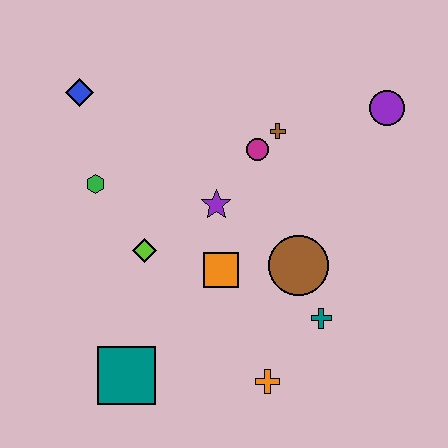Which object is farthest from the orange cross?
The blue diamond is farthest from the orange cross.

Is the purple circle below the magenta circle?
No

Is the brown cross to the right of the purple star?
Yes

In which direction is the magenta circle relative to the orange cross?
The magenta circle is above the orange cross.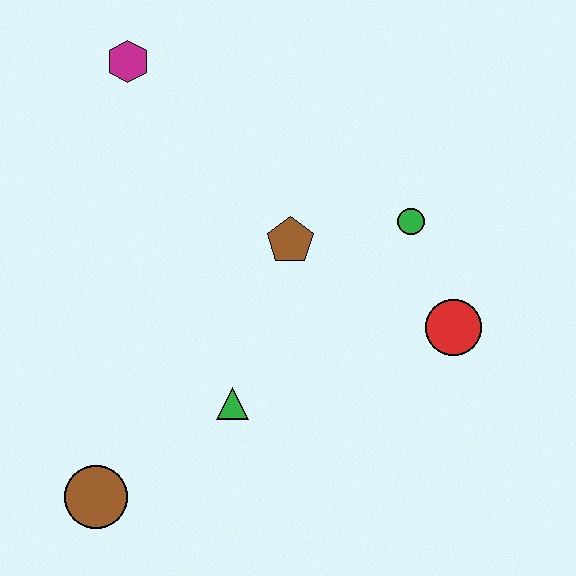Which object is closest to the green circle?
The red circle is closest to the green circle.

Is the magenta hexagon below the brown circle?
No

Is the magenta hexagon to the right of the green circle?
No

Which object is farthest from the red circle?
The magenta hexagon is farthest from the red circle.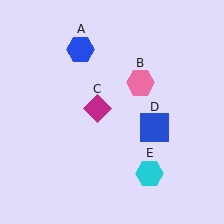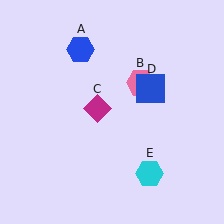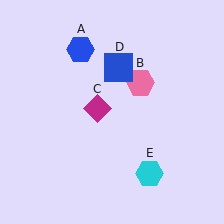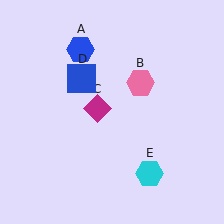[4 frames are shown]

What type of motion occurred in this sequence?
The blue square (object D) rotated counterclockwise around the center of the scene.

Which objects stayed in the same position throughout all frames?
Blue hexagon (object A) and pink hexagon (object B) and magenta diamond (object C) and cyan hexagon (object E) remained stationary.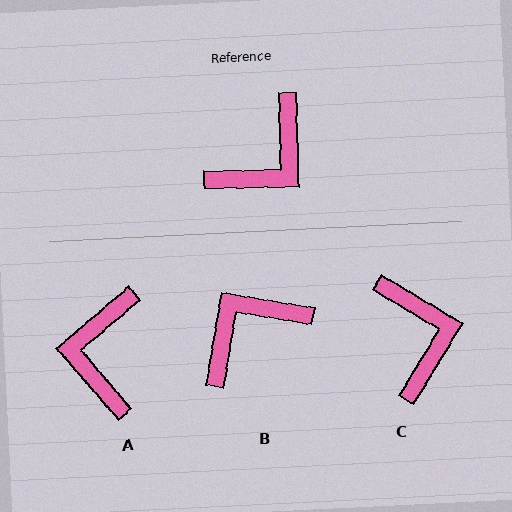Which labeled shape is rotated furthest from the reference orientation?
B, about 169 degrees away.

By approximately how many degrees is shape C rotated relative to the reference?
Approximately 58 degrees counter-clockwise.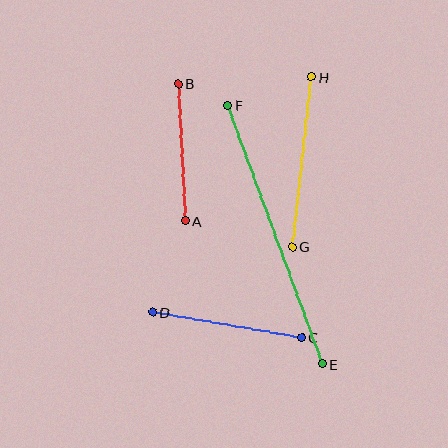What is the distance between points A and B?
The distance is approximately 137 pixels.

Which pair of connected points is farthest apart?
Points E and F are farthest apart.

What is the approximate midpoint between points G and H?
The midpoint is at approximately (302, 162) pixels.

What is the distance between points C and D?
The distance is approximately 151 pixels.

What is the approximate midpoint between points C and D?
The midpoint is at approximately (227, 325) pixels.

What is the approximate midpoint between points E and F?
The midpoint is at approximately (275, 235) pixels.